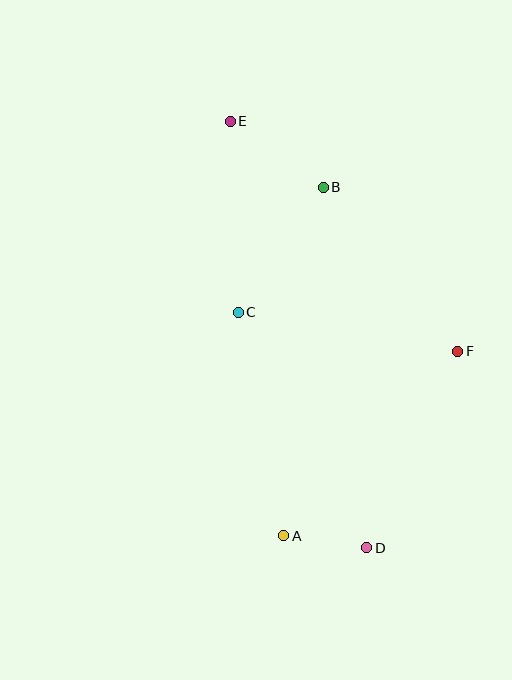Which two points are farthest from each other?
Points D and E are farthest from each other.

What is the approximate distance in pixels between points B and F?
The distance between B and F is approximately 212 pixels.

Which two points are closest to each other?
Points A and D are closest to each other.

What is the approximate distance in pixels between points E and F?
The distance between E and F is approximately 324 pixels.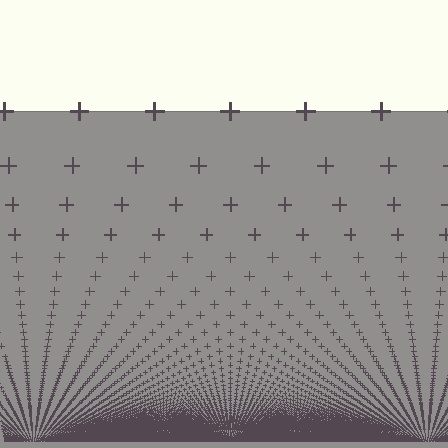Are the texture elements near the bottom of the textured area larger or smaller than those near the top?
Smaller. The gradient is inverted — elements near the bottom are smaller and denser.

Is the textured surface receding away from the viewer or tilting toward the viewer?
The surface appears to tilt toward the viewer. Texture elements get larger and sparser toward the top.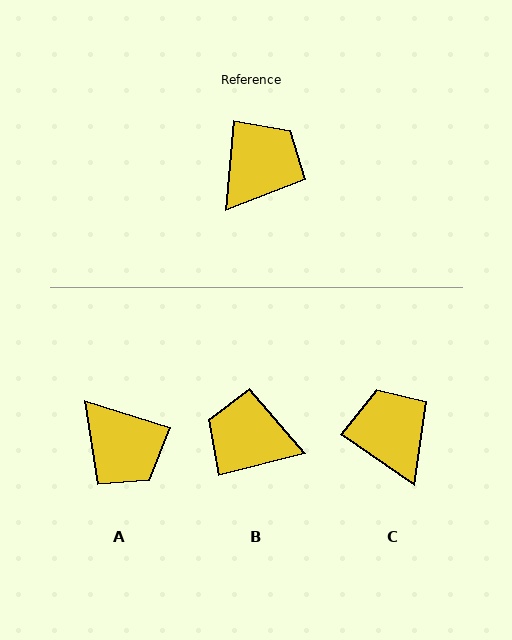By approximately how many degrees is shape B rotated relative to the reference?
Approximately 109 degrees counter-clockwise.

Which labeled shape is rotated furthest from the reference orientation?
B, about 109 degrees away.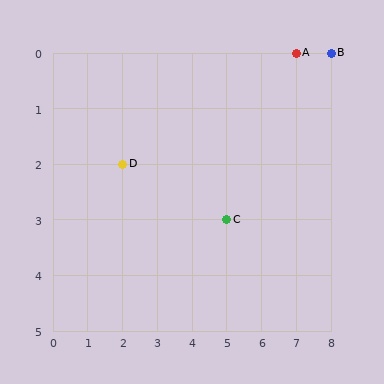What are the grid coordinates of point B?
Point B is at grid coordinates (8, 0).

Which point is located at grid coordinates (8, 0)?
Point B is at (8, 0).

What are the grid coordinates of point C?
Point C is at grid coordinates (5, 3).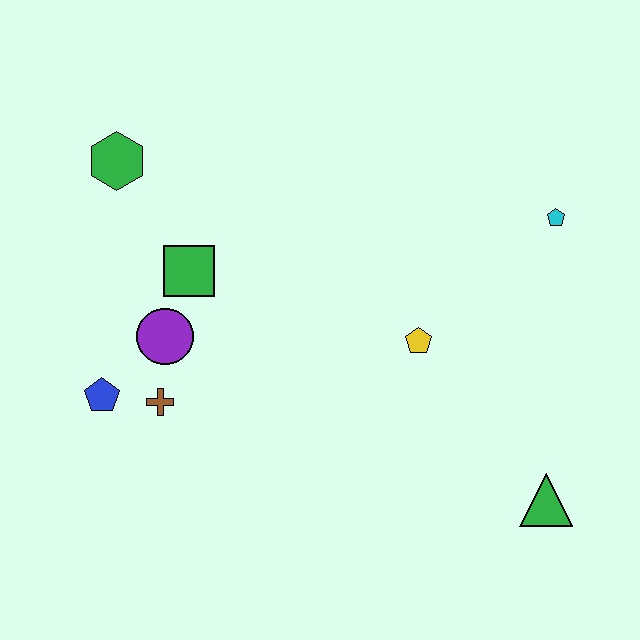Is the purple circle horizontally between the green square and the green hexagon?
Yes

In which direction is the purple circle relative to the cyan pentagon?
The purple circle is to the left of the cyan pentagon.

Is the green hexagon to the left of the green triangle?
Yes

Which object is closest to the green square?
The purple circle is closest to the green square.